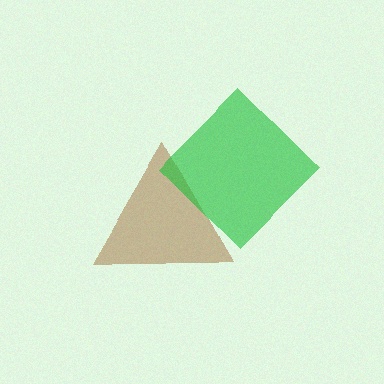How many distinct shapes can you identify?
There are 2 distinct shapes: a brown triangle, a green diamond.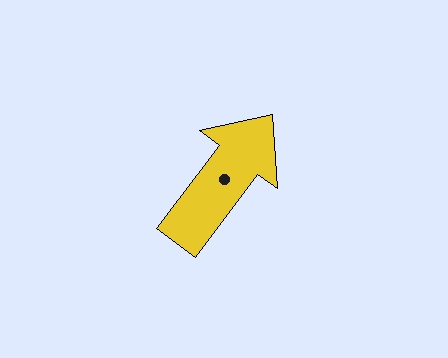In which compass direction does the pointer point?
Northeast.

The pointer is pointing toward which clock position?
Roughly 1 o'clock.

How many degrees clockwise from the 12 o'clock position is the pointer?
Approximately 37 degrees.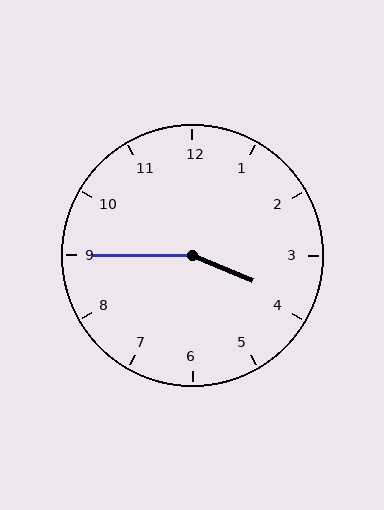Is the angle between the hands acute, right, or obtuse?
It is obtuse.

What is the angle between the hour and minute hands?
Approximately 158 degrees.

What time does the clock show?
3:45.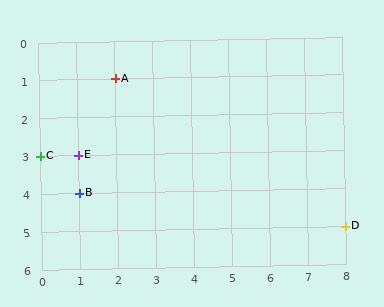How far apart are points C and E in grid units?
Points C and E are 1 column apart.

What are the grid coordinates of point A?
Point A is at grid coordinates (2, 1).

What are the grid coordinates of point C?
Point C is at grid coordinates (0, 3).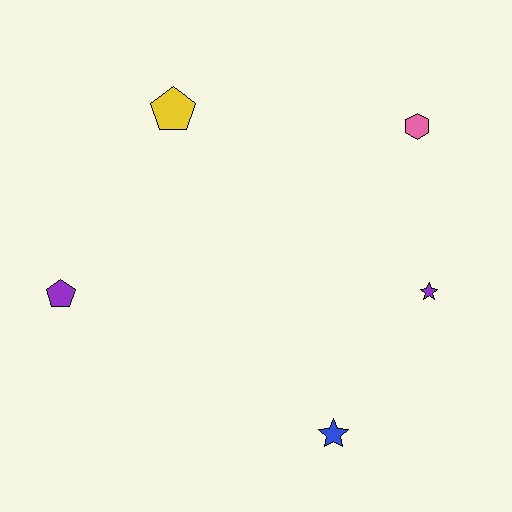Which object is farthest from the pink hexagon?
The purple pentagon is farthest from the pink hexagon.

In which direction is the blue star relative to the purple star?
The blue star is below the purple star.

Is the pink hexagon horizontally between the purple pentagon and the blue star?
No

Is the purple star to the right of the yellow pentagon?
Yes